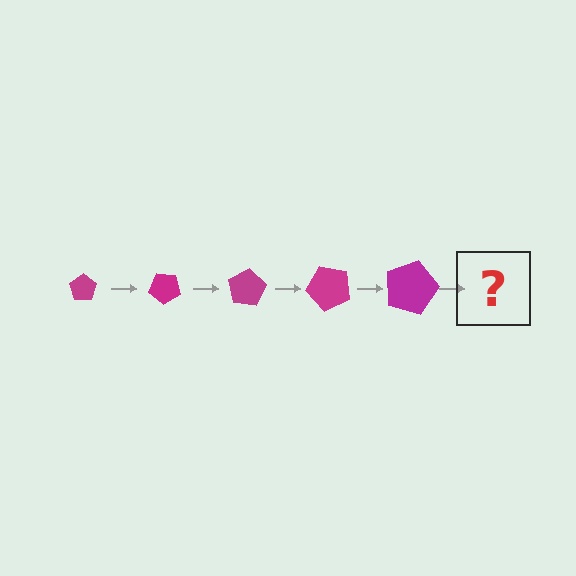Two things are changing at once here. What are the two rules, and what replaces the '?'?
The two rules are that the pentagon grows larger each step and it rotates 40 degrees each step. The '?' should be a pentagon, larger than the previous one and rotated 200 degrees from the start.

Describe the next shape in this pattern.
It should be a pentagon, larger than the previous one and rotated 200 degrees from the start.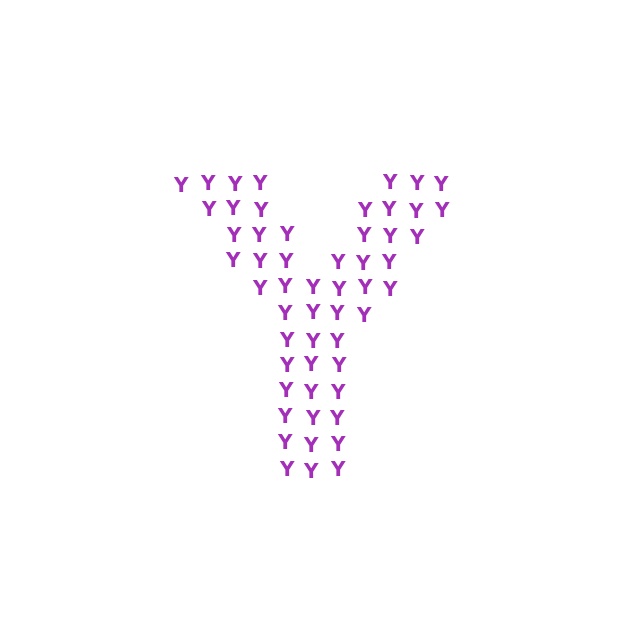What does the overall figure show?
The overall figure shows the letter Y.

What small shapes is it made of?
It is made of small letter Y's.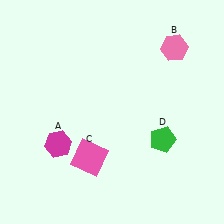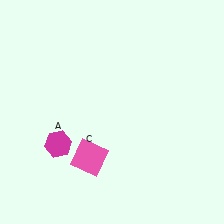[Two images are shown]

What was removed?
The pink hexagon (B), the green pentagon (D) were removed in Image 2.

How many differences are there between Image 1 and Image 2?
There are 2 differences between the two images.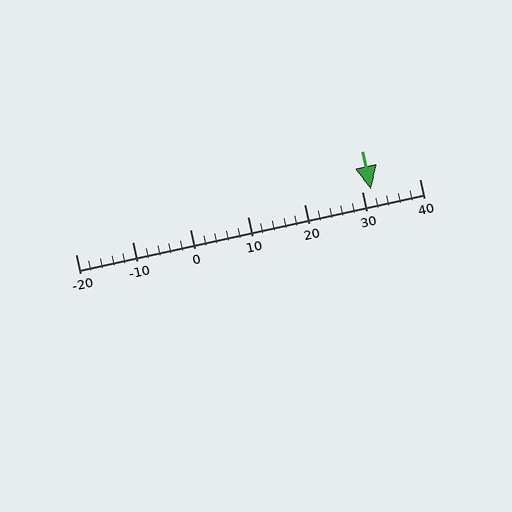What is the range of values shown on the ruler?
The ruler shows values from -20 to 40.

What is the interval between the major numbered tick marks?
The major tick marks are spaced 10 units apart.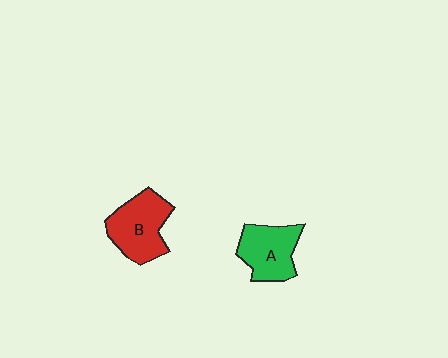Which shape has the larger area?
Shape B (red).